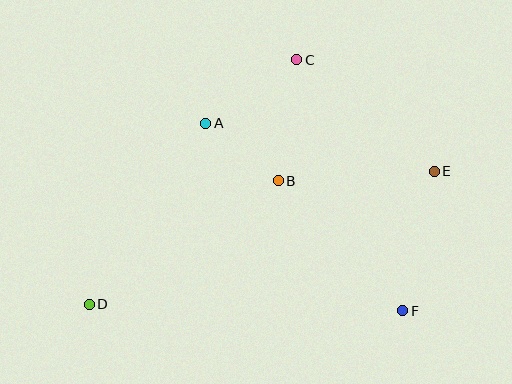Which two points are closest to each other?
Points A and B are closest to each other.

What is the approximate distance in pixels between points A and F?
The distance between A and F is approximately 272 pixels.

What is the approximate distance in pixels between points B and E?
The distance between B and E is approximately 156 pixels.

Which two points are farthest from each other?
Points D and E are farthest from each other.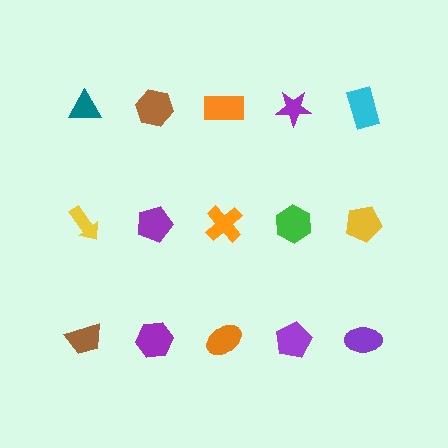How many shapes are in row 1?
5 shapes.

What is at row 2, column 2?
A purple pentagon.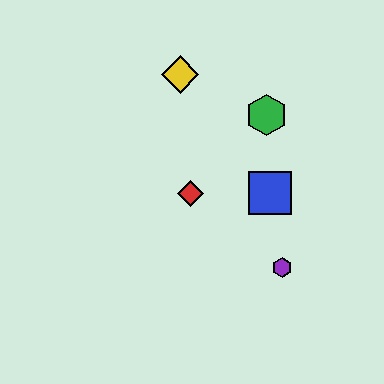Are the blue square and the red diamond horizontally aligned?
Yes, both are at y≈193.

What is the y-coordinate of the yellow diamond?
The yellow diamond is at y≈75.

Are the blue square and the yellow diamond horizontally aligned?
No, the blue square is at y≈193 and the yellow diamond is at y≈75.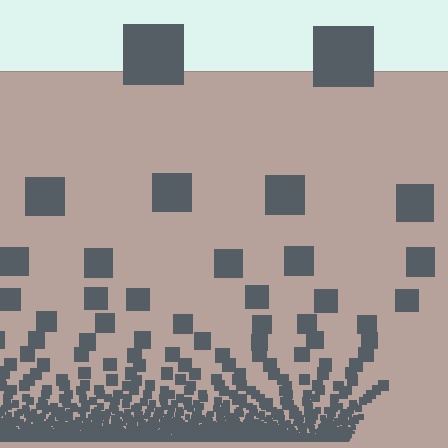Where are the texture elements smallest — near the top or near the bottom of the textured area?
Near the bottom.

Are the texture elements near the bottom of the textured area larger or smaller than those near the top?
Smaller. The gradient is inverted — elements near the bottom are smaller and denser.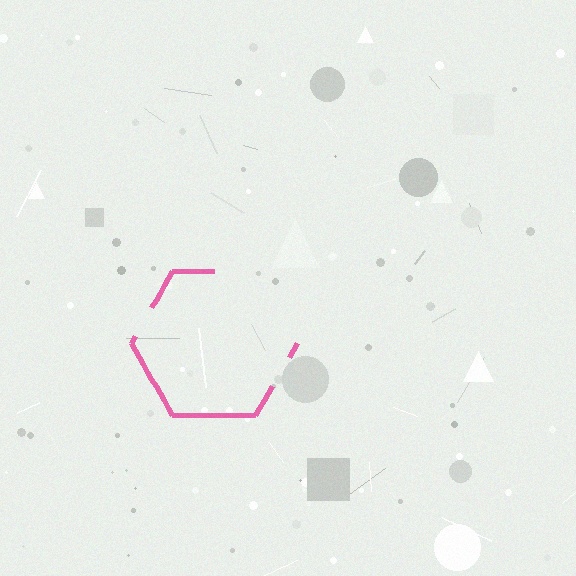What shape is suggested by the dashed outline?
The dashed outline suggests a hexagon.